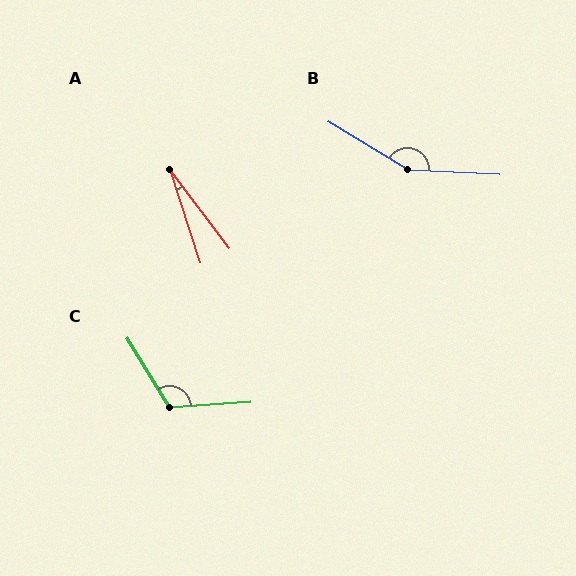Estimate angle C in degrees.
Approximately 118 degrees.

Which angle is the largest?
B, at approximately 152 degrees.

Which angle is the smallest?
A, at approximately 19 degrees.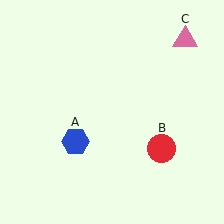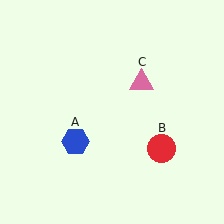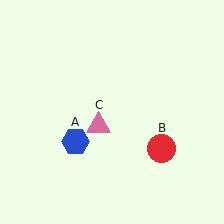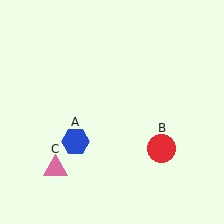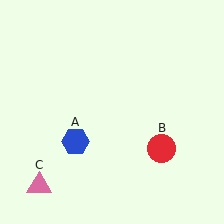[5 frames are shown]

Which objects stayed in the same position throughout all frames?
Blue hexagon (object A) and red circle (object B) remained stationary.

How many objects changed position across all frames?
1 object changed position: pink triangle (object C).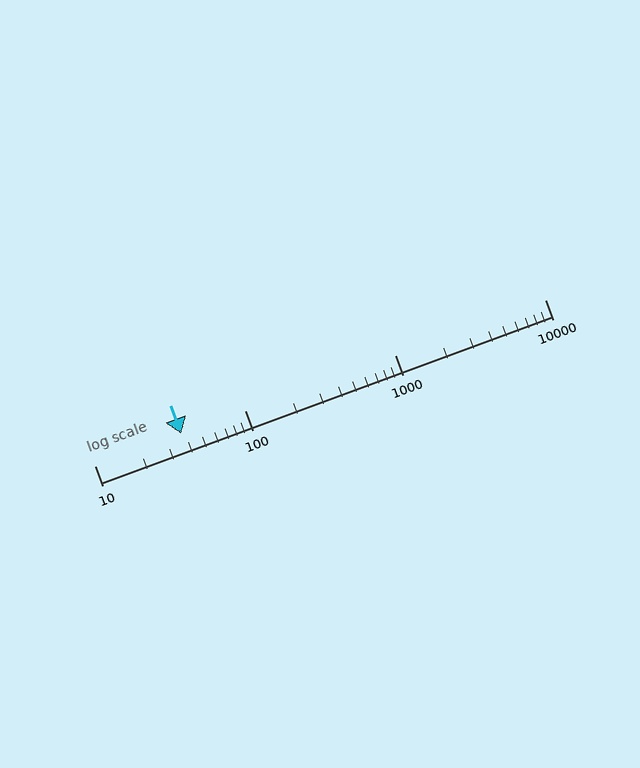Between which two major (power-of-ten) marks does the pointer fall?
The pointer is between 10 and 100.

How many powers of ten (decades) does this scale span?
The scale spans 3 decades, from 10 to 10000.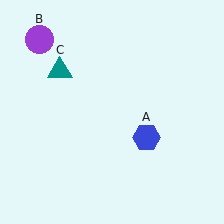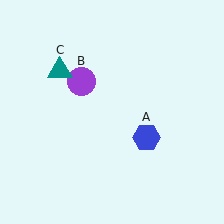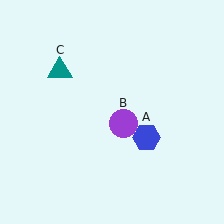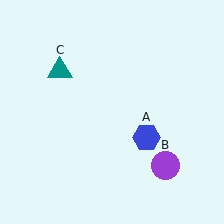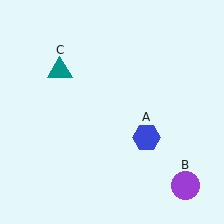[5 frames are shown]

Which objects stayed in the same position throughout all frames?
Blue hexagon (object A) and teal triangle (object C) remained stationary.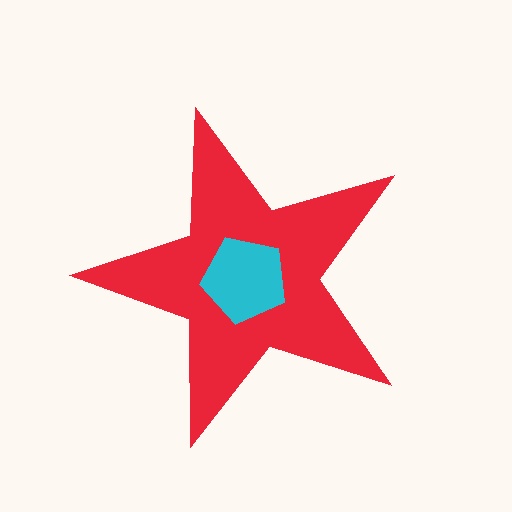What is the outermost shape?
The red star.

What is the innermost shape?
The cyan pentagon.